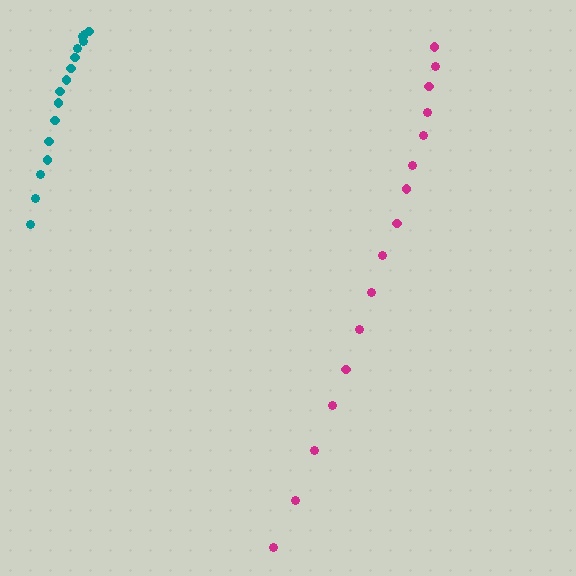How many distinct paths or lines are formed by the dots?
There are 2 distinct paths.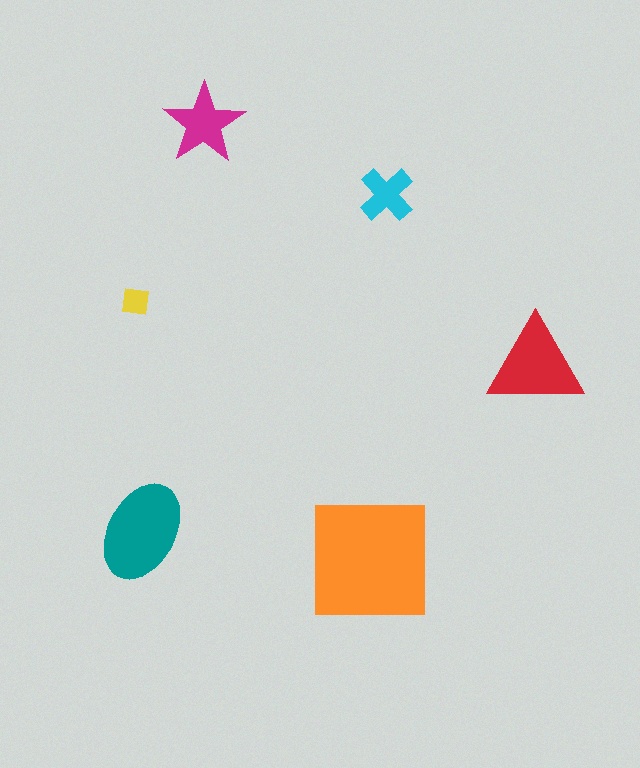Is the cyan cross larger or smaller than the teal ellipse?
Smaller.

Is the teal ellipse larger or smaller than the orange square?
Smaller.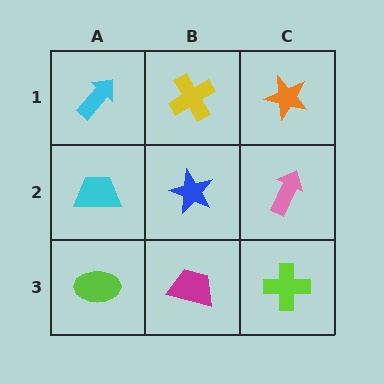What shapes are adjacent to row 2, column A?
A cyan arrow (row 1, column A), a lime ellipse (row 3, column A), a blue star (row 2, column B).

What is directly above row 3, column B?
A blue star.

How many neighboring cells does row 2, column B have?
4.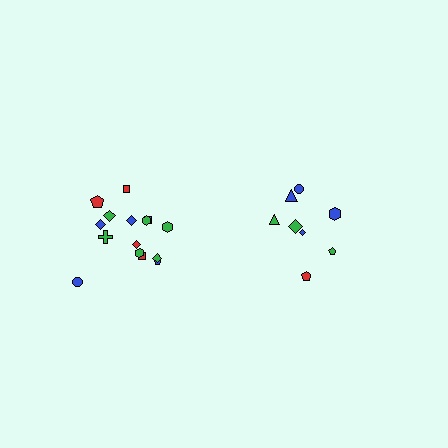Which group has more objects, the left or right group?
The left group.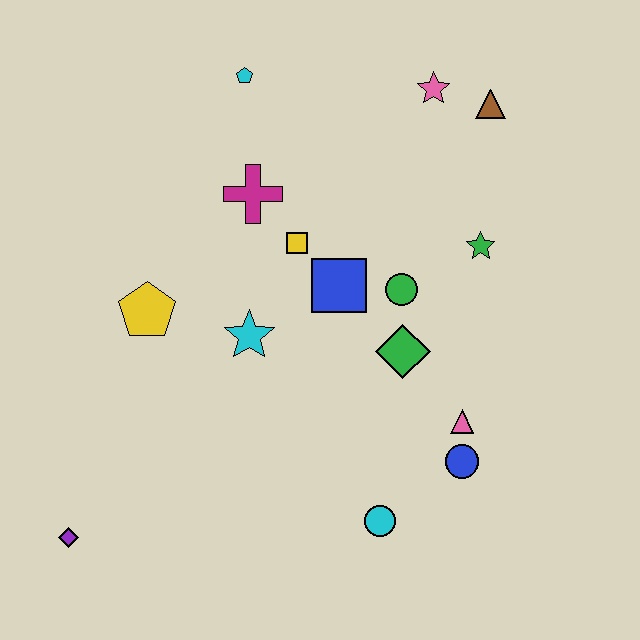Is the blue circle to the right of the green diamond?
Yes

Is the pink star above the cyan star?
Yes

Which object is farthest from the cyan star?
The brown triangle is farthest from the cyan star.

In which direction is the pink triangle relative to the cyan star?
The pink triangle is to the right of the cyan star.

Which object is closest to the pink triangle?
The blue circle is closest to the pink triangle.